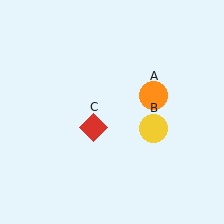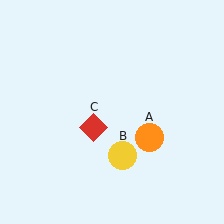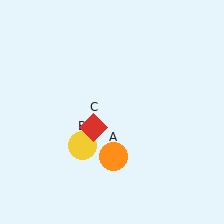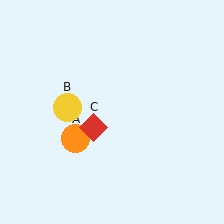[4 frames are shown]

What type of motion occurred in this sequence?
The orange circle (object A), yellow circle (object B) rotated clockwise around the center of the scene.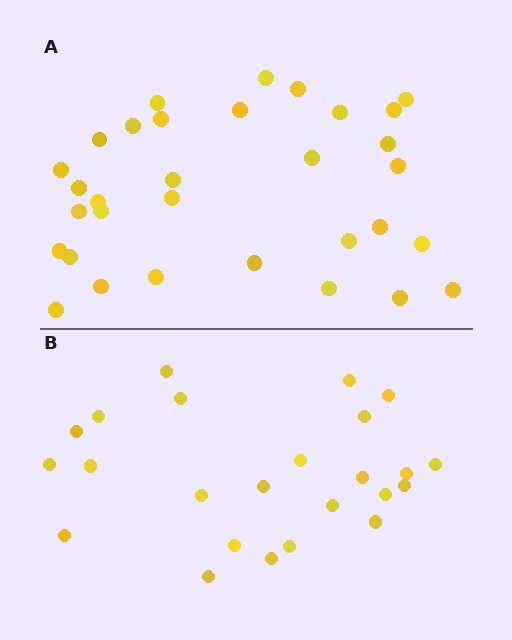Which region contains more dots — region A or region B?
Region A (the top region) has more dots.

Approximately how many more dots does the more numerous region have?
Region A has roughly 8 or so more dots than region B.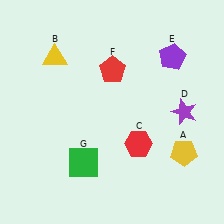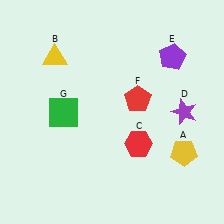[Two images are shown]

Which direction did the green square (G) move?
The green square (G) moved up.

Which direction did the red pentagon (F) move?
The red pentagon (F) moved down.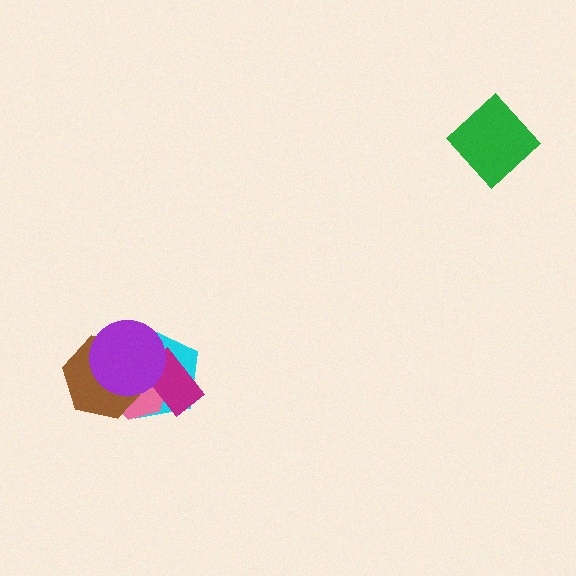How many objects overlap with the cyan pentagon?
4 objects overlap with the cyan pentagon.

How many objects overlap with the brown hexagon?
3 objects overlap with the brown hexagon.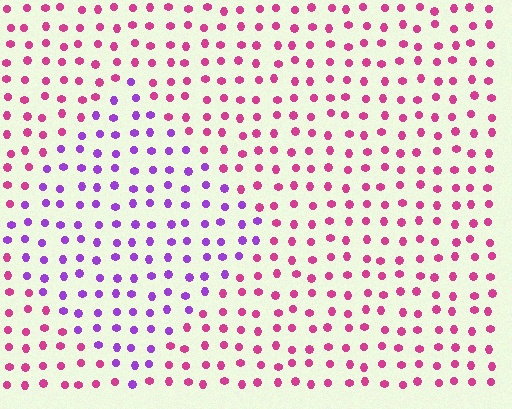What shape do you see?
I see a diamond.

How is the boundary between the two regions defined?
The boundary is defined purely by a slight shift in hue (about 48 degrees). Spacing, size, and orientation are identical on both sides.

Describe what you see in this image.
The image is filled with small magenta elements in a uniform arrangement. A diamond-shaped region is visible where the elements are tinted to a slightly different hue, forming a subtle color boundary.